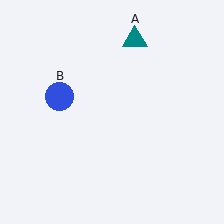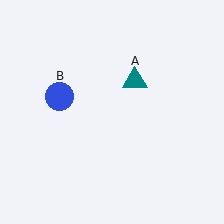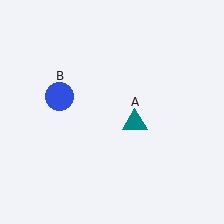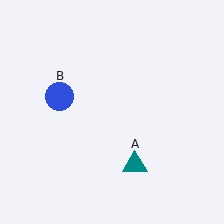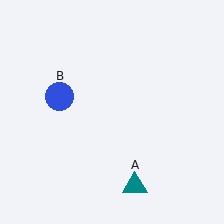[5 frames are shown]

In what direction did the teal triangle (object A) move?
The teal triangle (object A) moved down.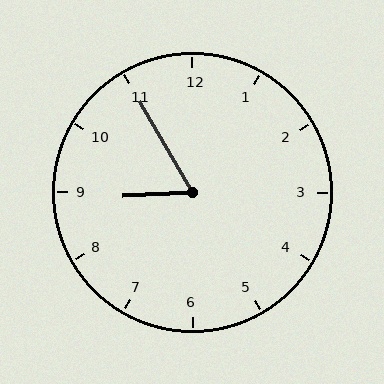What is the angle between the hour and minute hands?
Approximately 62 degrees.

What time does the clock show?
8:55.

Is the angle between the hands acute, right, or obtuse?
It is acute.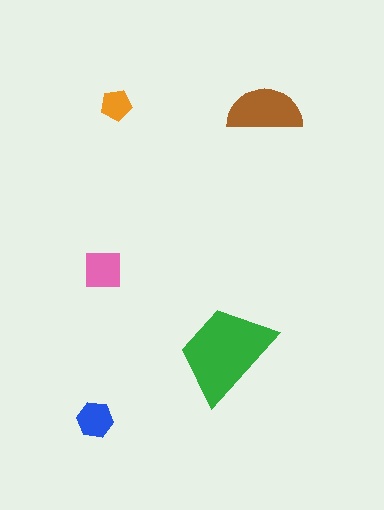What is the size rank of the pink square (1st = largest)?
3rd.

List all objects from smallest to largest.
The orange pentagon, the blue hexagon, the pink square, the brown semicircle, the green trapezoid.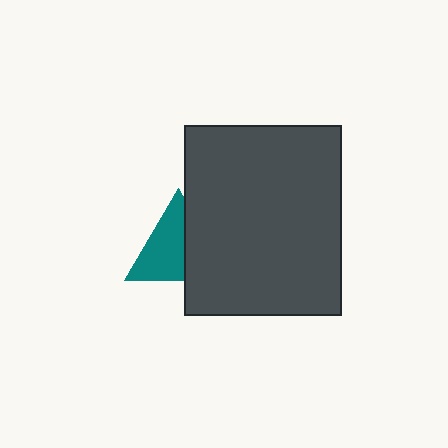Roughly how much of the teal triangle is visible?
About half of it is visible (roughly 59%).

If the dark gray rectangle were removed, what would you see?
You would see the complete teal triangle.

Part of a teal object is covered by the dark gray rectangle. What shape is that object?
It is a triangle.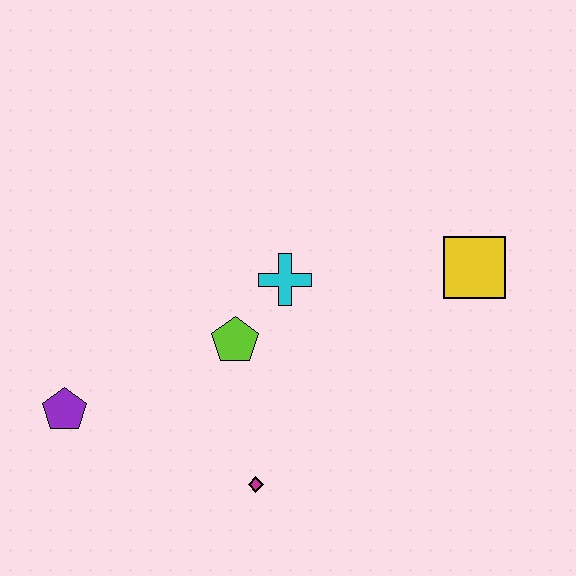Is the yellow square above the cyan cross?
Yes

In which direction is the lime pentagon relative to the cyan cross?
The lime pentagon is below the cyan cross.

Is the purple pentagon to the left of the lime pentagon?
Yes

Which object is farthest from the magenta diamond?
The yellow square is farthest from the magenta diamond.